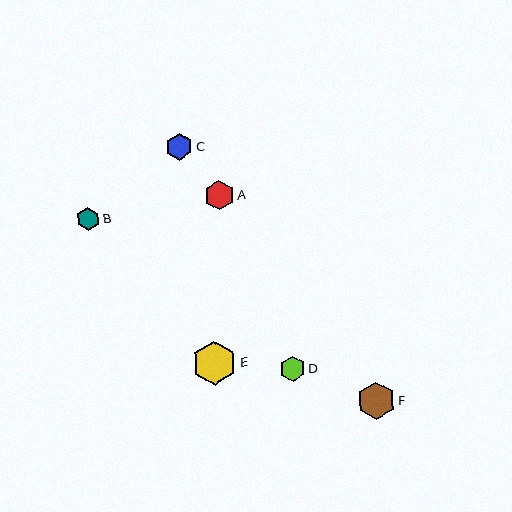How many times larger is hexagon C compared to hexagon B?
Hexagon C is approximately 1.2 times the size of hexagon B.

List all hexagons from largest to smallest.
From largest to smallest: E, F, A, C, D, B.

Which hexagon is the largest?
Hexagon E is the largest with a size of approximately 44 pixels.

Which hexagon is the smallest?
Hexagon B is the smallest with a size of approximately 23 pixels.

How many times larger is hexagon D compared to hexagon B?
Hexagon D is approximately 1.1 times the size of hexagon B.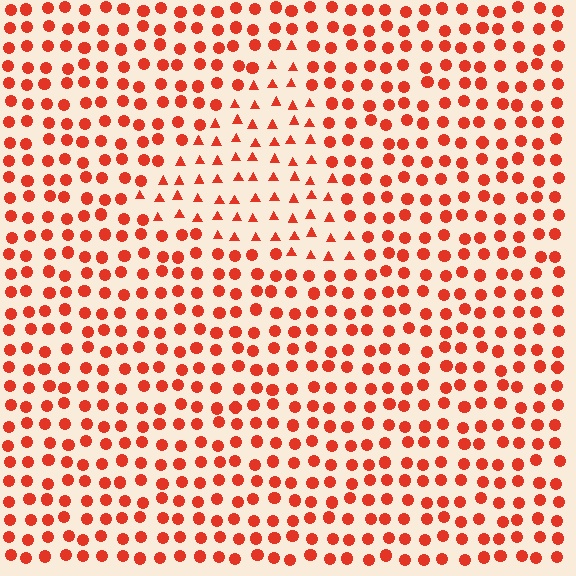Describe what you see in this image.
The image is filled with small red elements arranged in a uniform grid. A triangle-shaped region contains triangles, while the surrounding area contains circles. The boundary is defined purely by the change in element shape.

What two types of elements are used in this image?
The image uses triangles inside the triangle region and circles outside it.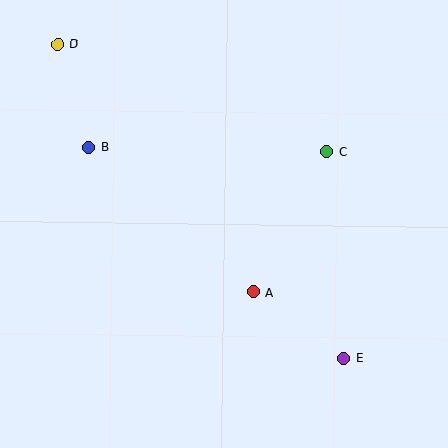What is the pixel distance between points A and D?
The distance between A and D is 316 pixels.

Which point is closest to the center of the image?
Point A at (253, 292) is closest to the center.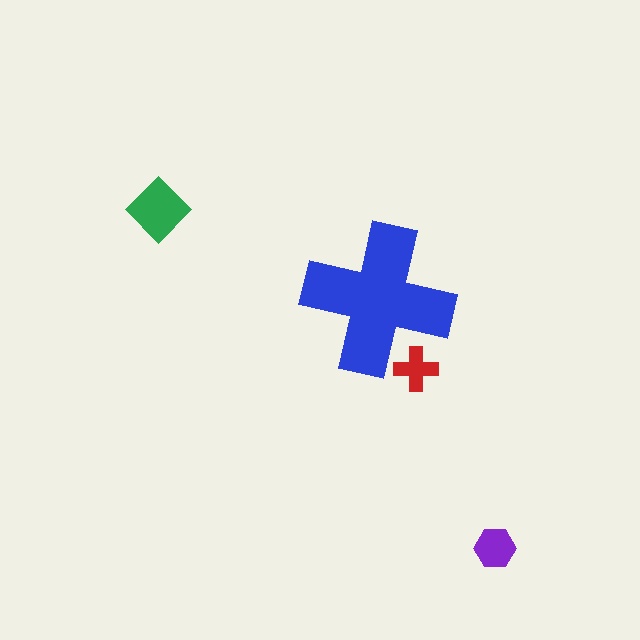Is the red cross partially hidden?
Yes, the red cross is partially hidden behind the blue cross.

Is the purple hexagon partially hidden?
No, the purple hexagon is fully visible.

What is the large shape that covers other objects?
A blue cross.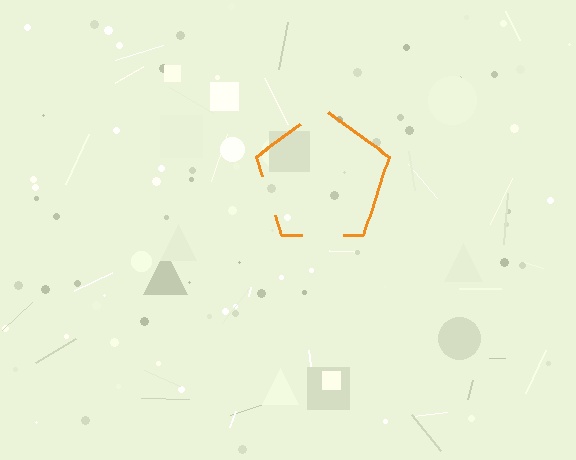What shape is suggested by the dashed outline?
The dashed outline suggests a pentagon.